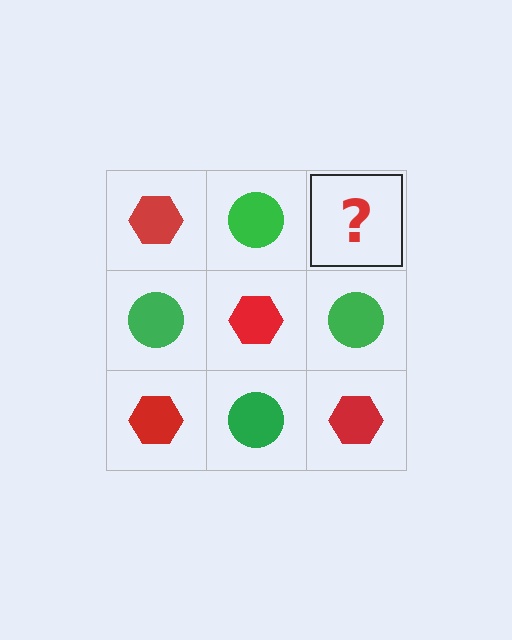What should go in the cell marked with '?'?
The missing cell should contain a red hexagon.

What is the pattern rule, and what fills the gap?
The rule is that it alternates red hexagon and green circle in a checkerboard pattern. The gap should be filled with a red hexagon.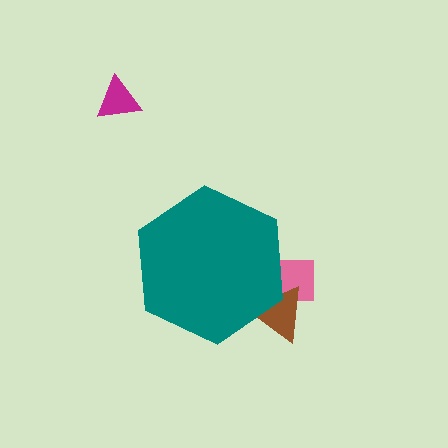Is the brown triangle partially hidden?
Yes, the brown triangle is partially hidden behind the teal hexagon.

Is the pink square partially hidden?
Yes, the pink square is partially hidden behind the teal hexagon.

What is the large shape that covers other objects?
A teal hexagon.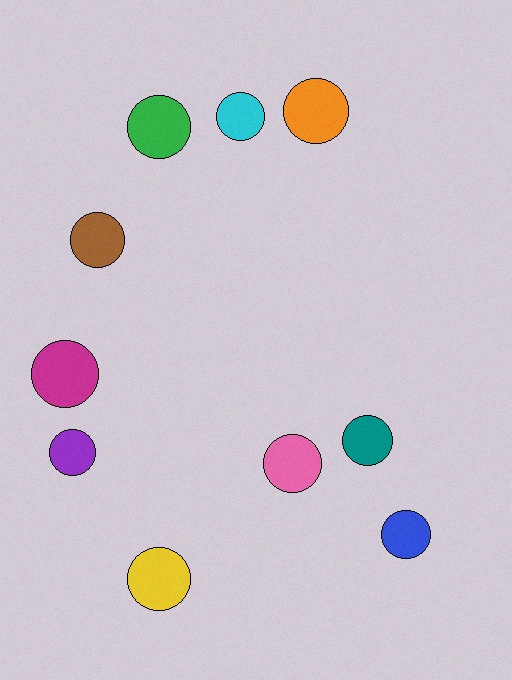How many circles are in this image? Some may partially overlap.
There are 10 circles.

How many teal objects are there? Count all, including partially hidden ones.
There is 1 teal object.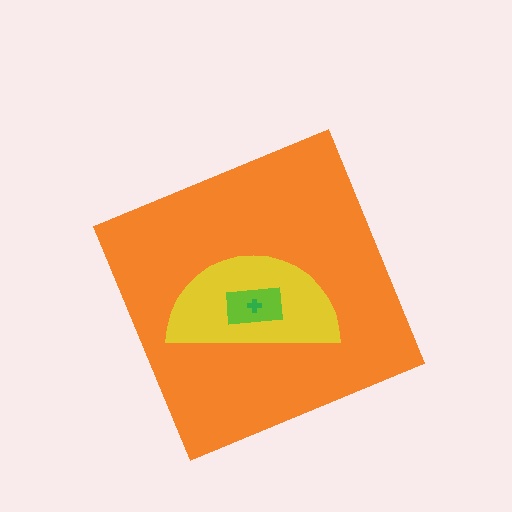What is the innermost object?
The green cross.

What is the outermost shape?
The orange diamond.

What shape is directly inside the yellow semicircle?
The lime rectangle.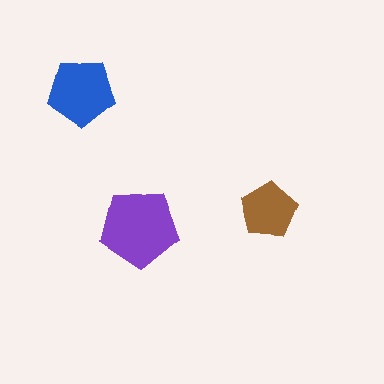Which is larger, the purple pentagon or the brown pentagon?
The purple one.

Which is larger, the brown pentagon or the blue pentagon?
The blue one.